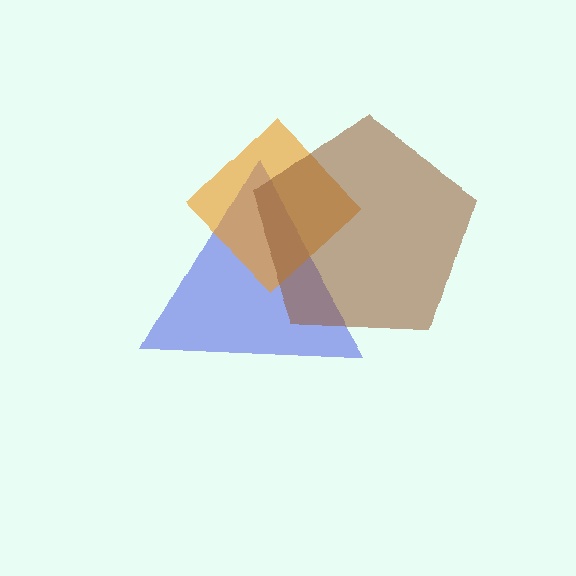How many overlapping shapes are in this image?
There are 3 overlapping shapes in the image.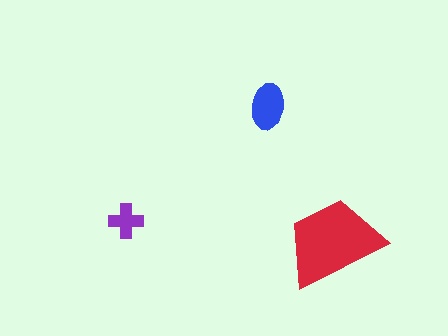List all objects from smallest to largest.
The purple cross, the blue ellipse, the red trapezoid.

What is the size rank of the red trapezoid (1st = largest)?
1st.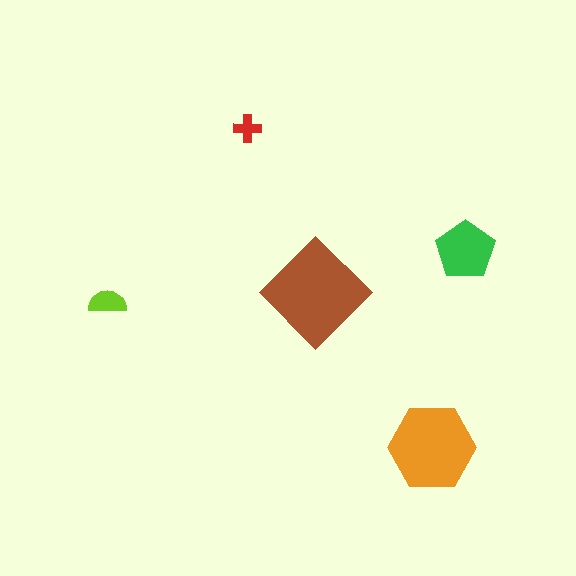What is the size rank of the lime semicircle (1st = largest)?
4th.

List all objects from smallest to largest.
The red cross, the lime semicircle, the green pentagon, the orange hexagon, the brown diamond.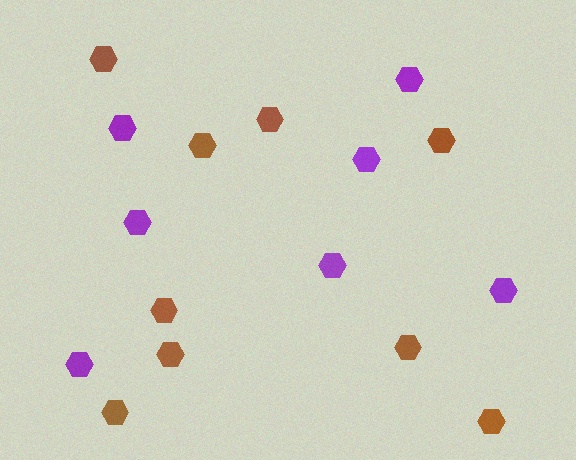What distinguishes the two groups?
There are 2 groups: one group of purple hexagons (7) and one group of brown hexagons (9).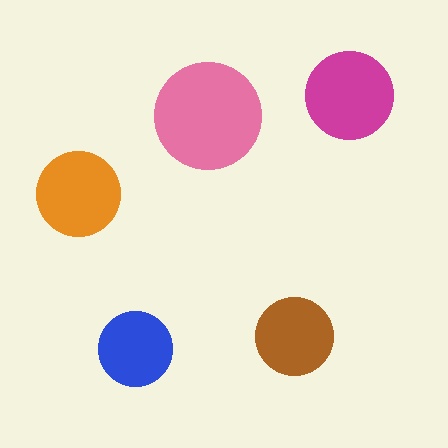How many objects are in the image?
There are 5 objects in the image.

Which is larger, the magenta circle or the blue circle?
The magenta one.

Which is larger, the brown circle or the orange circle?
The orange one.